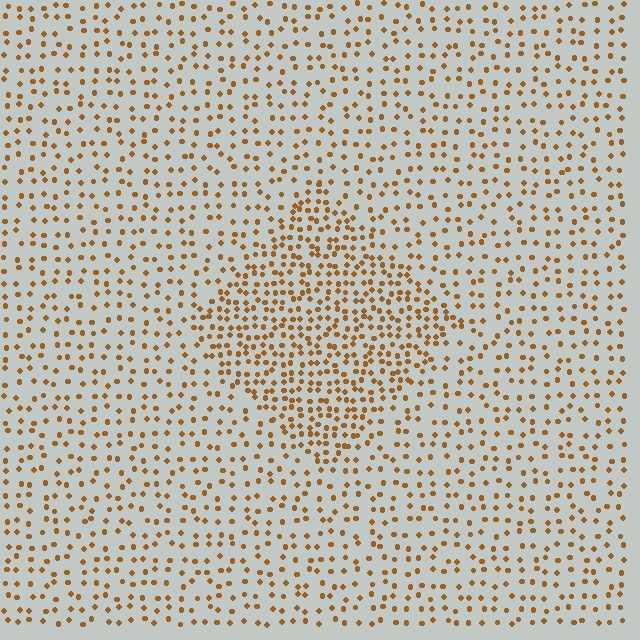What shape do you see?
I see a diamond.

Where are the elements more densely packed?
The elements are more densely packed inside the diamond boundary.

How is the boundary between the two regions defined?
The boundary is defined by a change in element density (approximately 2.0x ratio). All elements are the same color, size, and shape.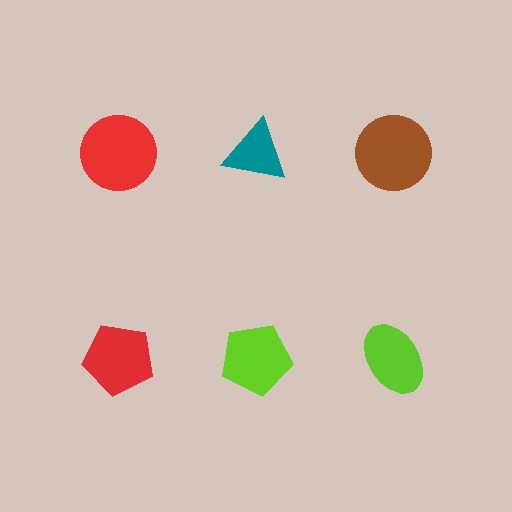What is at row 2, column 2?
A lime pentagon.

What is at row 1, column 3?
A brown circle.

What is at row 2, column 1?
A red pentagon.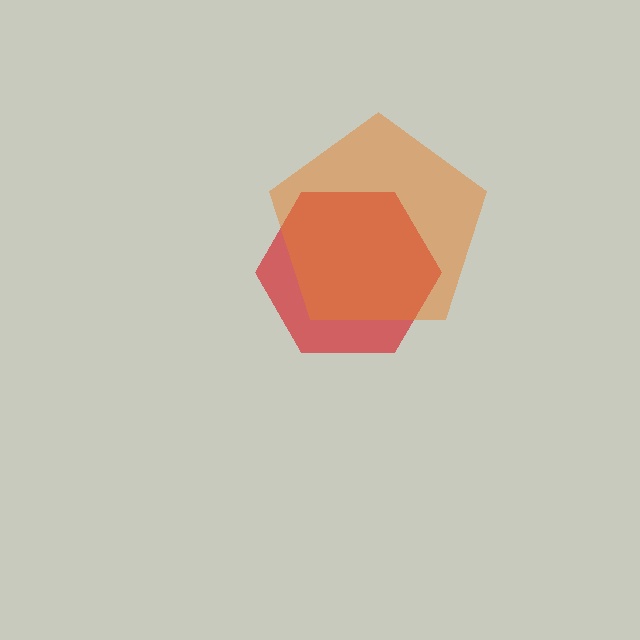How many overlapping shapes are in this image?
There are 2 overlapping shapes in the image.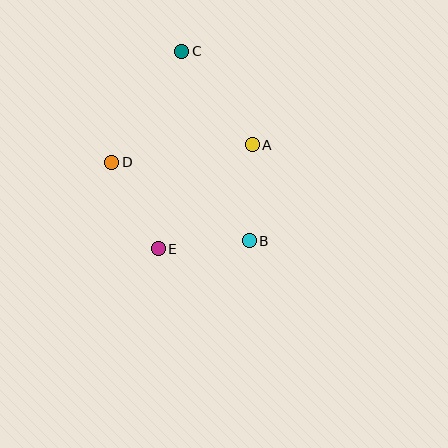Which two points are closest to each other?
Points B and E are closest to each other.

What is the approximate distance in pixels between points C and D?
The distance between C and D is approximately 131 pixels.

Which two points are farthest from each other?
Points B and C are farthest from each other.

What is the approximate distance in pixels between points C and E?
The distance between C and E is approximately 199 pixels.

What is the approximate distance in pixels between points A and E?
The distance between A and E is approximately 140 pixels.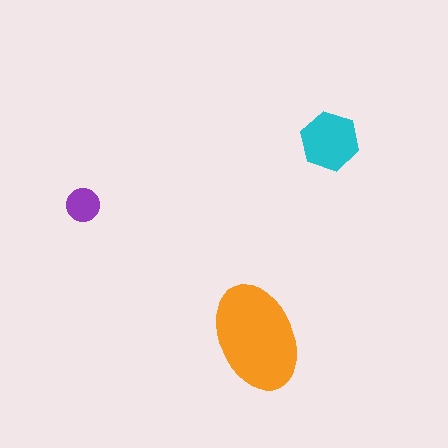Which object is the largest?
The orange ellipse.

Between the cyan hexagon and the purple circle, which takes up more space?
The cyan hexagon.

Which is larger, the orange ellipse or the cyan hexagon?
The orange ellipse.